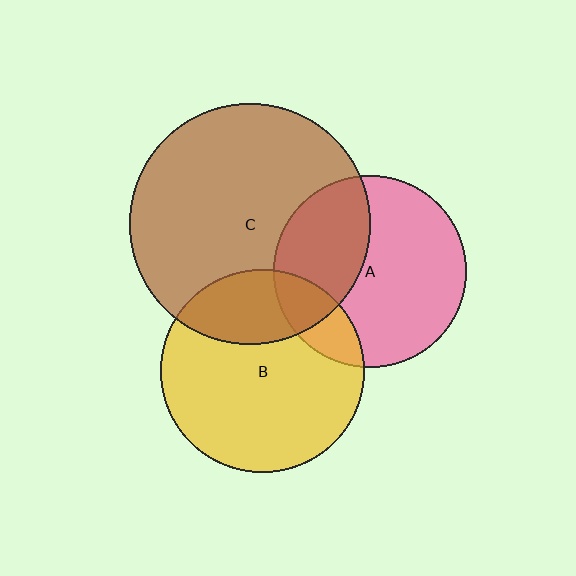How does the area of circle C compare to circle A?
Approximately 1.6 times.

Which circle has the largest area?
Circle C (brown).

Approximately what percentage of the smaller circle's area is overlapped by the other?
Approximately 15%.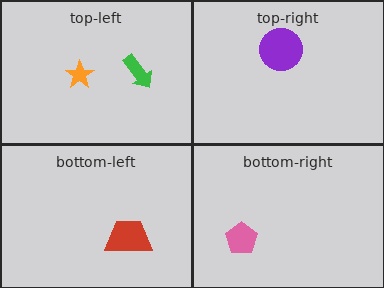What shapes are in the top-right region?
The purple circle.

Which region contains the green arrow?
The top-left region.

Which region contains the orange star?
The top-left region.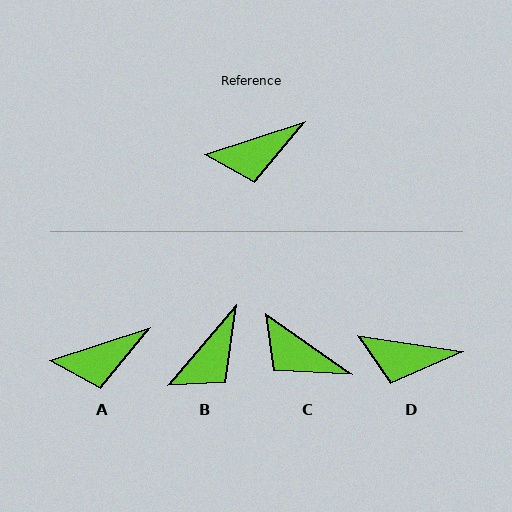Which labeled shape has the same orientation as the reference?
A.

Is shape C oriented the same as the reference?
No, it is off by about 53 degrees.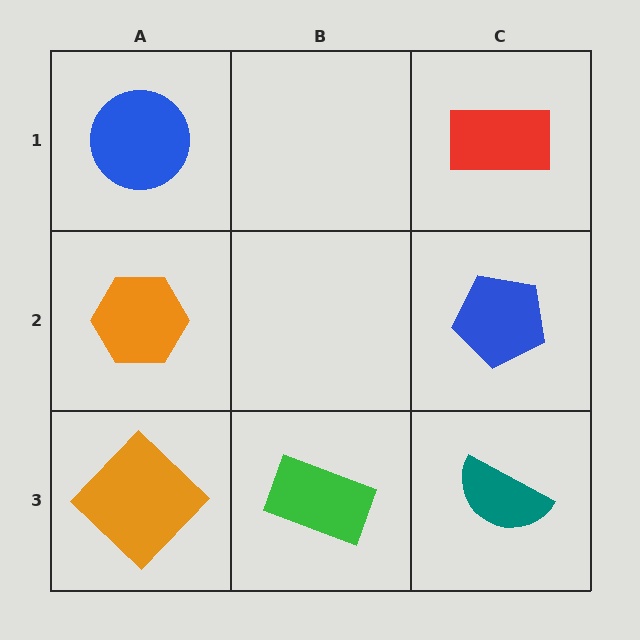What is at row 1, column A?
A blue circle.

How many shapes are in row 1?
2 shapes.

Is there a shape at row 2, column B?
No, that cell is empty.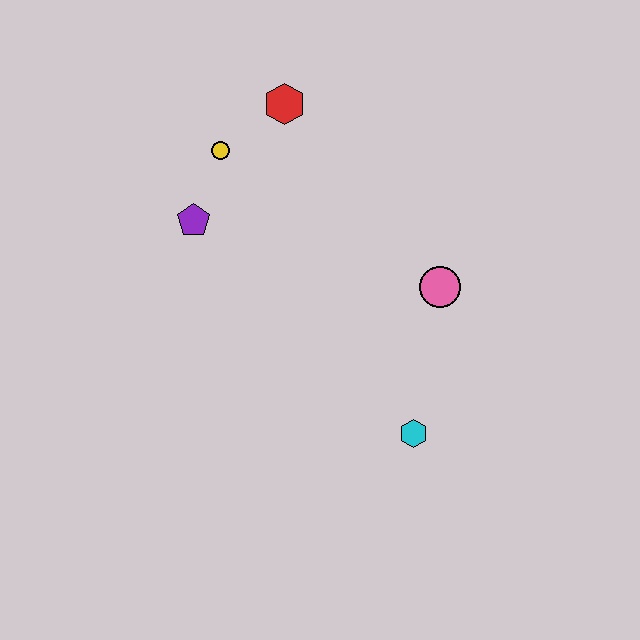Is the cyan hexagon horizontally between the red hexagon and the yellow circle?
No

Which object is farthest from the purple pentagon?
The cyan hexagon is farthest from the purple pentagon.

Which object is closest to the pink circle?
The cyan hexagon is closest to the pink circle.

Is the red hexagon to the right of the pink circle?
No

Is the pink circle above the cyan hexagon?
Yes